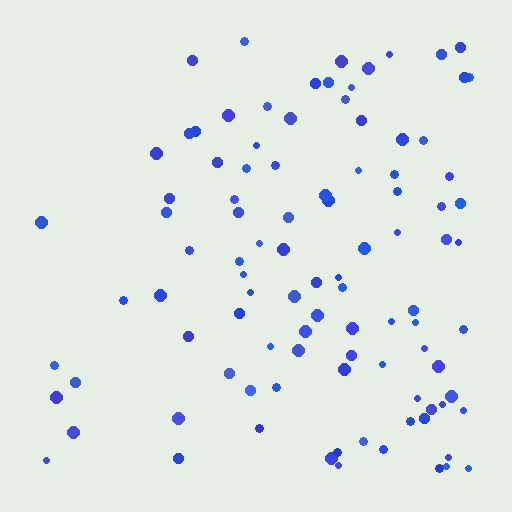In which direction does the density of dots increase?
From left to right, with the right side densest.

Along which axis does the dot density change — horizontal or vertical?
Horizontal.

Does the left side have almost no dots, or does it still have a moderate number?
Still a moderate number, just noticeably fewer than the right.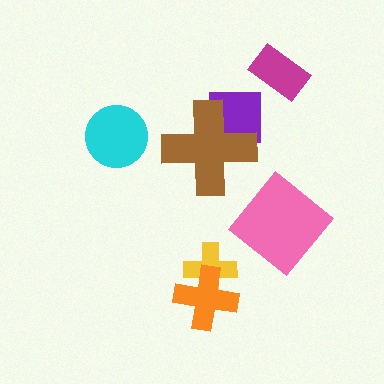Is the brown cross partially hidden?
No, no other shape covers it.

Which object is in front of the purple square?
The brown cross is in front of the purple square.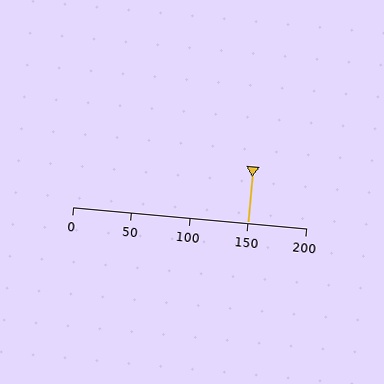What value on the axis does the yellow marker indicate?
The marker indicates approximately 150.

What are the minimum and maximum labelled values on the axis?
The axis runs from 0 to 200.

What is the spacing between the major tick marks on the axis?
The major ticks are spaced 50 apart.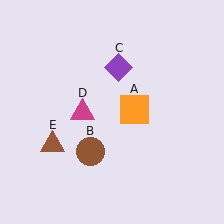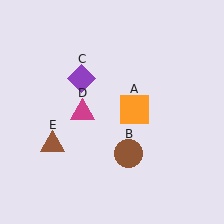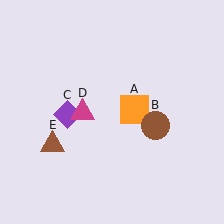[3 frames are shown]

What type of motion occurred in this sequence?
The brown circle (object B), purple diamond (object C) rotated counterclockwise around the center of the scene.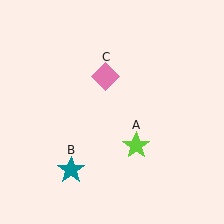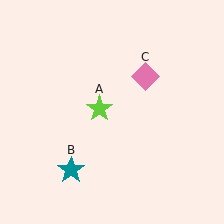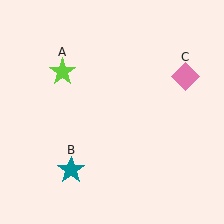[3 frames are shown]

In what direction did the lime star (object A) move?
The lime star (object A) moved up and to the left.